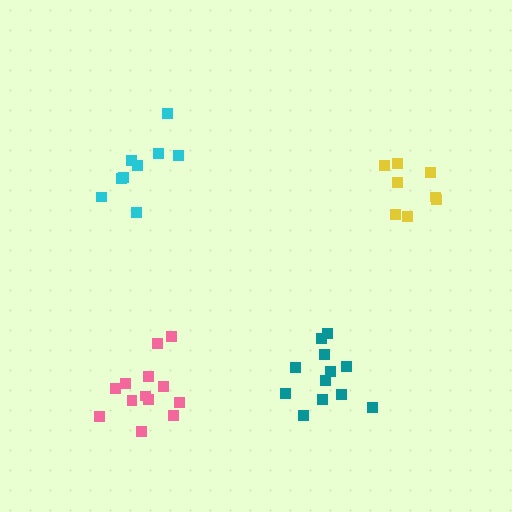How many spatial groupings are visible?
There are 4 spatial groupings.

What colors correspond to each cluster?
The clusters are colored: cyan, pink, teal, yellow.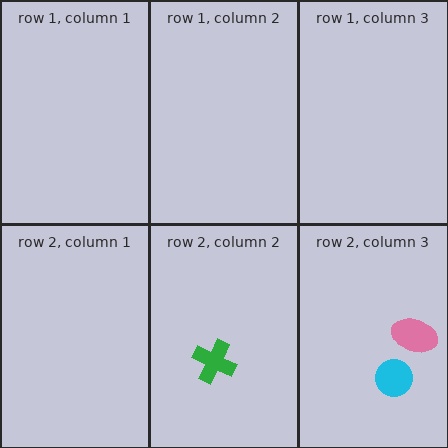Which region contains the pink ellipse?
The row 2, column 3 region.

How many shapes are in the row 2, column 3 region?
2.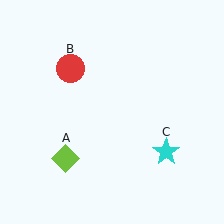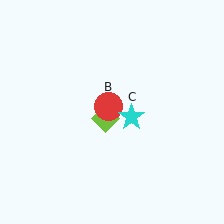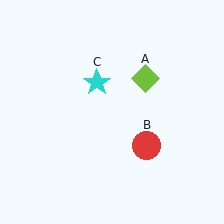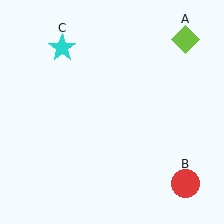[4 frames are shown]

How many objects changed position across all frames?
3 objects changed position: lime diamond (object A), red circle (object B), cyan star (object C).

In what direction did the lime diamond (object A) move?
The lime diamond (object A) moved up and to the right.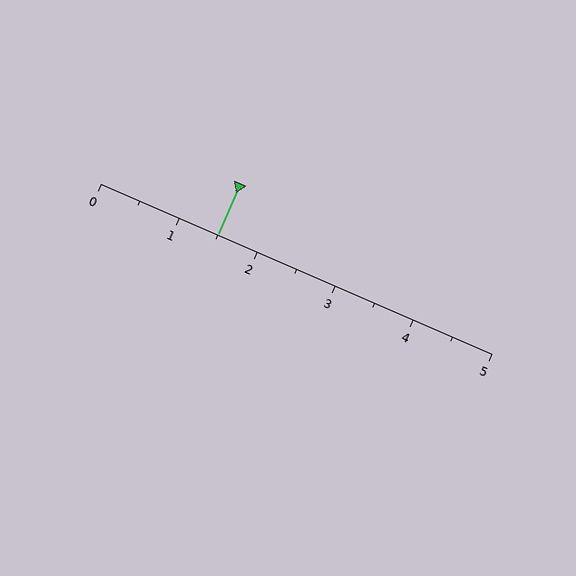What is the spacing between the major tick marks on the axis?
The major ticks are spaced 1 apart.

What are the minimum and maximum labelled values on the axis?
The axis runs from 0 to 5.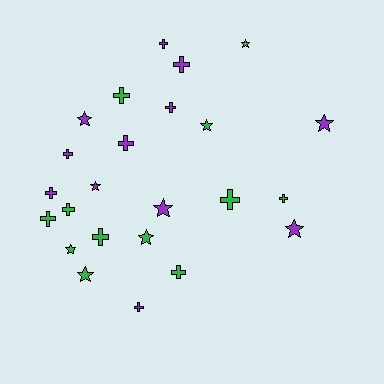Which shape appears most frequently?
Cross, with 14 objects.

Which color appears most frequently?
Purple, with 12 objects.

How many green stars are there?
There are 5 green stars.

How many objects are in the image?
There are 24 objects.